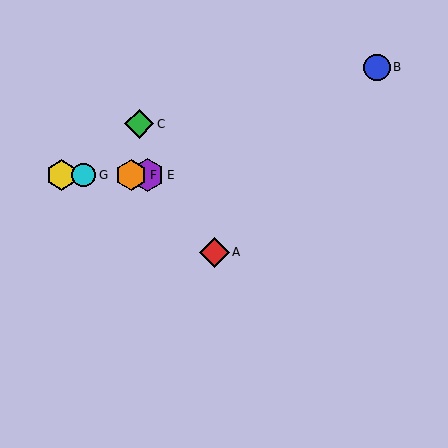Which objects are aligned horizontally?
Objects D, E, F, G are aligned horizontally.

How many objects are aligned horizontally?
4 objects (D, E, F, G) are aligned horizontally.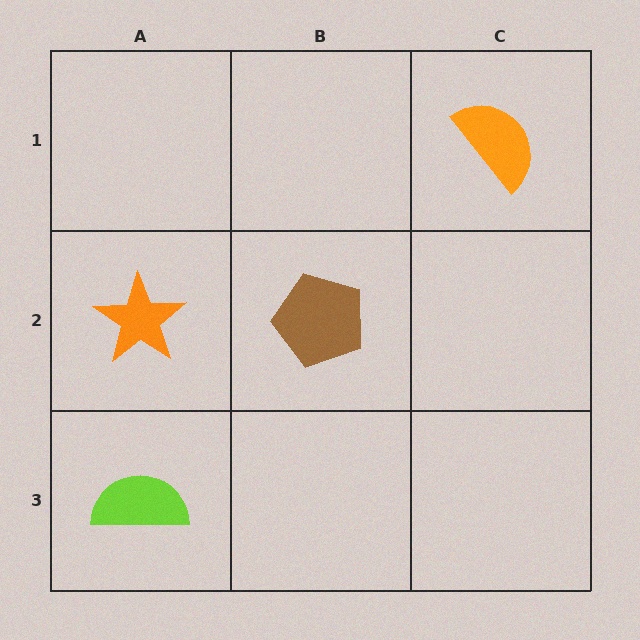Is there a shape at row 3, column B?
No, that cell is empty.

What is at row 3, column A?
A lime semicircle.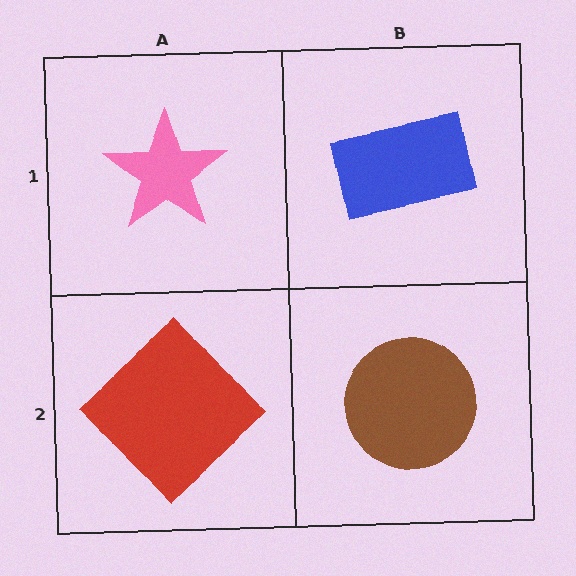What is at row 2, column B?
A brown circle.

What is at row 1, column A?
A pink star.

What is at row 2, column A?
A red diamond.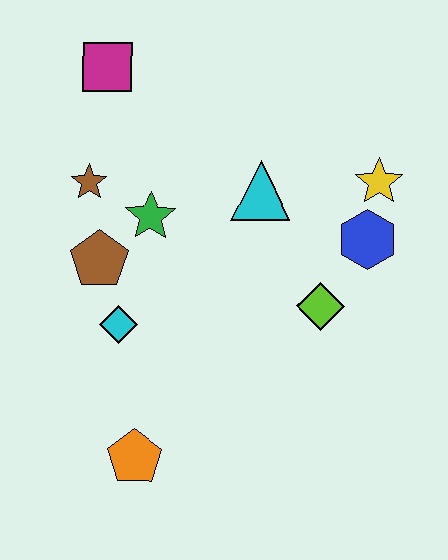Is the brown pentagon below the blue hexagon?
Yes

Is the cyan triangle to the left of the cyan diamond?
No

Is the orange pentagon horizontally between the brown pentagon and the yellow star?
Yes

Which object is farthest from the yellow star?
The orange pentagon is farthest from the yellow star.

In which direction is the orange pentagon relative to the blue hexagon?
The orange pentagon is to the left of the blue hexagon.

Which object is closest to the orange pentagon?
The cyan diamond is closest to the orange pentagon.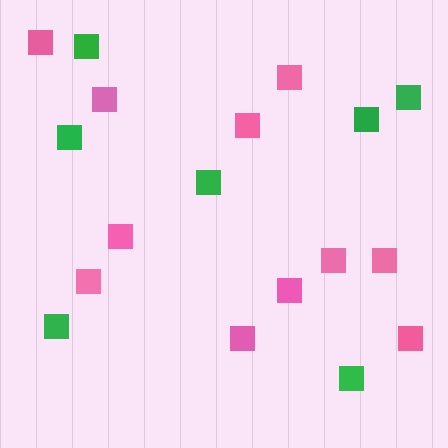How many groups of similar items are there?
There are 2 groups: one group of green squares (7) and one group of pink squares (11).